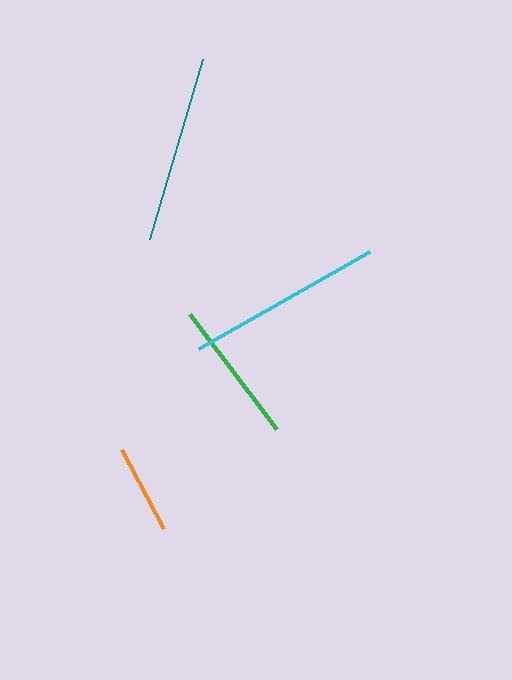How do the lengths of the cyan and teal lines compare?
The cyan and teal lines are approximately the same length.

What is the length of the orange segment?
The orange segment is approximately 89 pixels long.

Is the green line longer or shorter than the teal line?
The teal line is longer than the green line.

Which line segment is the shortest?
The orange line is the shortest at approximately 89 pixels.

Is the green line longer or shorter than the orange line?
The green line is longer than the orange line.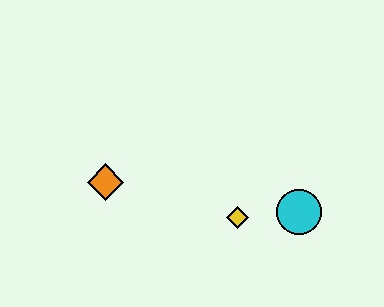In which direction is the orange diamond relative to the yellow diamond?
The orange diamond is to the left of the yellow diamond.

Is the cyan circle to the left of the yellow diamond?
No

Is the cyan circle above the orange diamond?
No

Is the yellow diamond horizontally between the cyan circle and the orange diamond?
Yes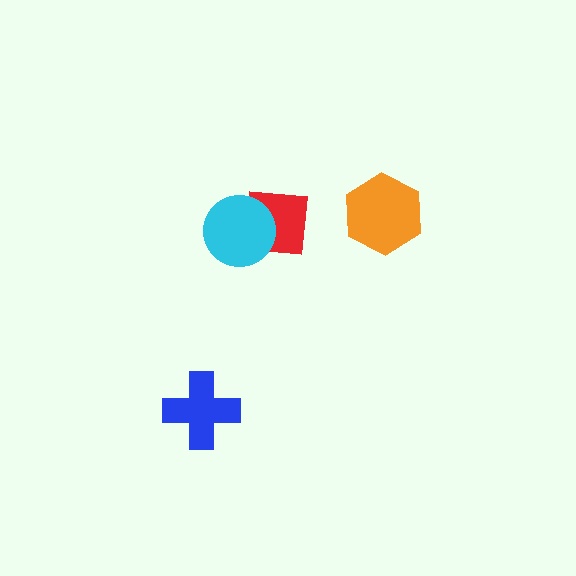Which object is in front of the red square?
The cyan circle is in front of the red square.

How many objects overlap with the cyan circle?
1 object overlaps with the cyan circle.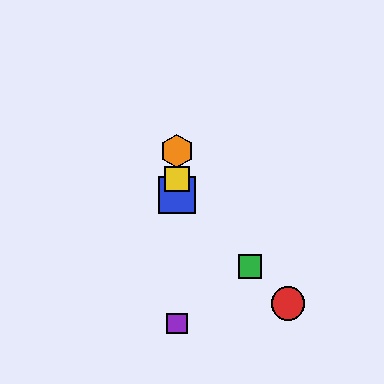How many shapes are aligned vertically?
4 shapes (the blue square, the yellow square, the purple square, the orange hexagon) are aligned vertically.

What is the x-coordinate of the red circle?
The red circle is at x≈288.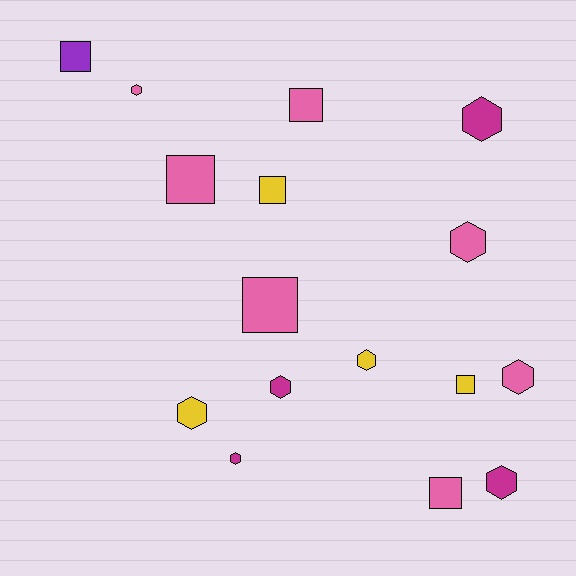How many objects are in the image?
There are 16 objects.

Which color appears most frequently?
Pink, with 7 objects.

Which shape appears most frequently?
Hexagon, with 9 objects.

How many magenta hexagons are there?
There are 4 magenta hexagons.